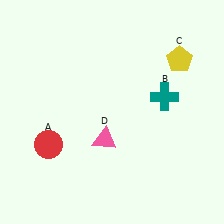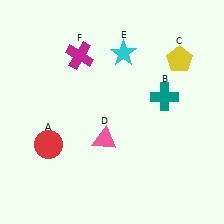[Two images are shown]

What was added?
A cyan star (E), a magenta cross (F) were added in Image 2.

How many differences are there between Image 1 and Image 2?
There are 2 differences between the two images.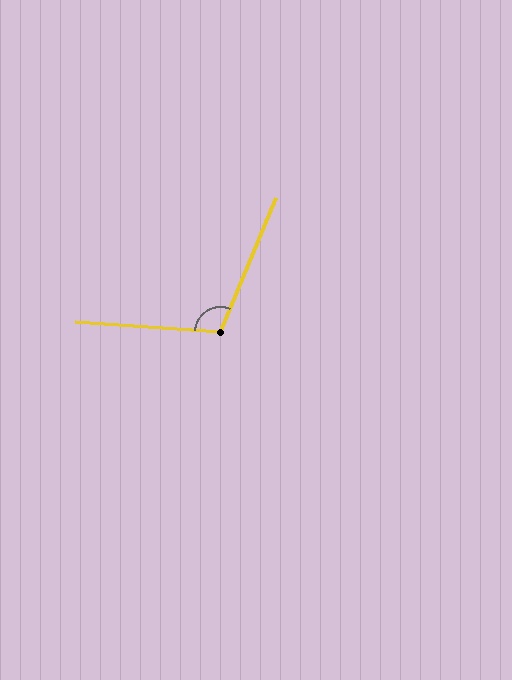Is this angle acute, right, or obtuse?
It is obtuse.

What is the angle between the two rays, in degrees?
Approximately 108 degrees.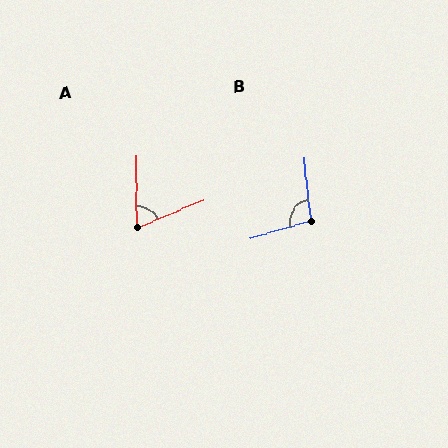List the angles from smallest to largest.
A (68°), B (100°).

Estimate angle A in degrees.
Approximately 68 degrees.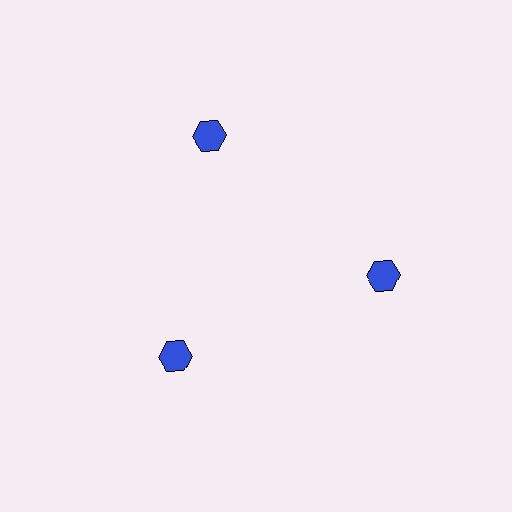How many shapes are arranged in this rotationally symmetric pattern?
There are 3 shapes, arranged in 3 groups of 1.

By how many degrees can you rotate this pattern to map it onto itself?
The pattern maps onto itself every 120 degrees of rotation.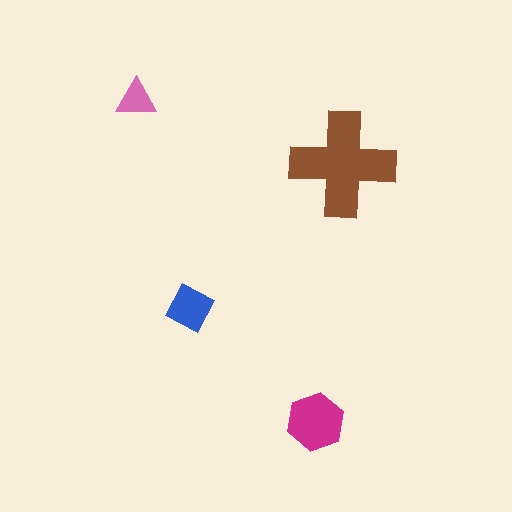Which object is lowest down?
The magenta hexagon is bottommost.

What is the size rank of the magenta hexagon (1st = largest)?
2nd.